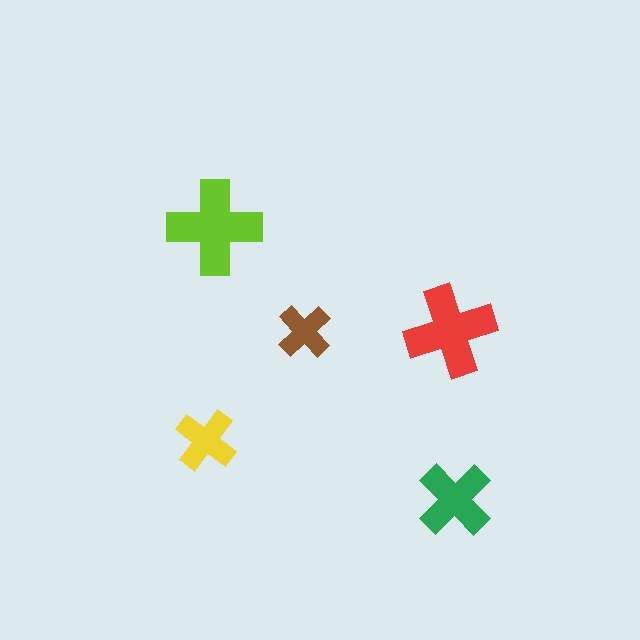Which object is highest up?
The lime cross is topmost.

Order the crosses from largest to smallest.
the lime one, the red one, the green one, the yellow one, the brown one.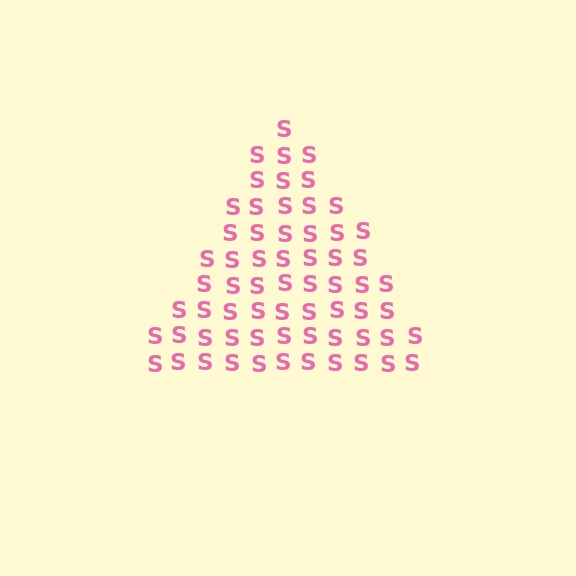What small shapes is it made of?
It is made of small letter S's.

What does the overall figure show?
The overall figure shows a triangle.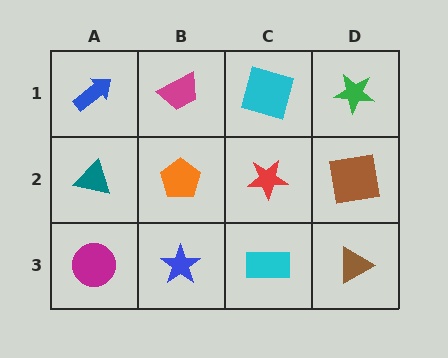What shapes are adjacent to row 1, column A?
A teal triangle (row 2, column A), a magenta trapezoid (row 1, column B).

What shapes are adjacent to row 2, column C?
A cyan square (row 1, column C), a cyan rectangle (row 3, column C), an orange pentagon (row 2, column B), a brown square (row 2, column D).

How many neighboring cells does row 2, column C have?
4.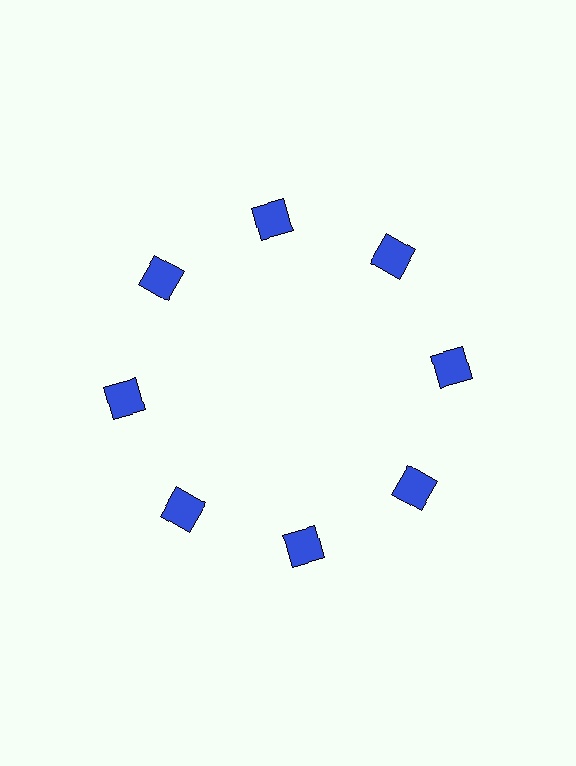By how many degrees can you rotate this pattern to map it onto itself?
The pattern maps onto itself every 45 degrees of rotation.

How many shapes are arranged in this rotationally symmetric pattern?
There are 8 shapes, arranged in 8 groups of 1.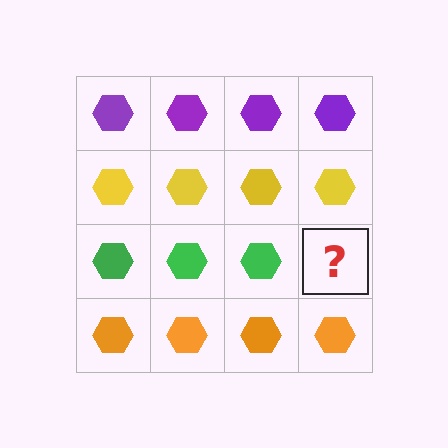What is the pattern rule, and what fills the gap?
The rule is that each row has a consistent color. The gap should be filled with a green hexagon.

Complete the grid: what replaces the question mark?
The question mark should be replaced with a green hexagon.